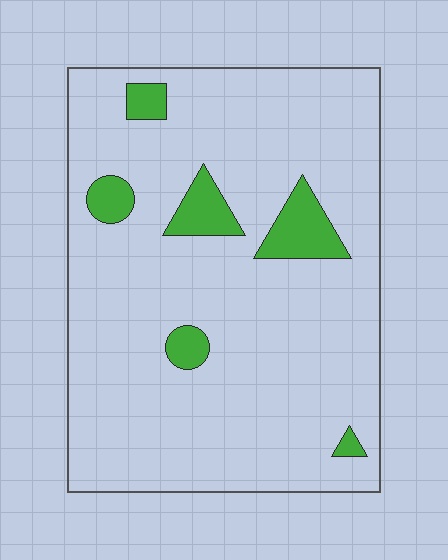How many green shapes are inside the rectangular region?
6.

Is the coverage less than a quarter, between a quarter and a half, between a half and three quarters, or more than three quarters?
Less than a quarter.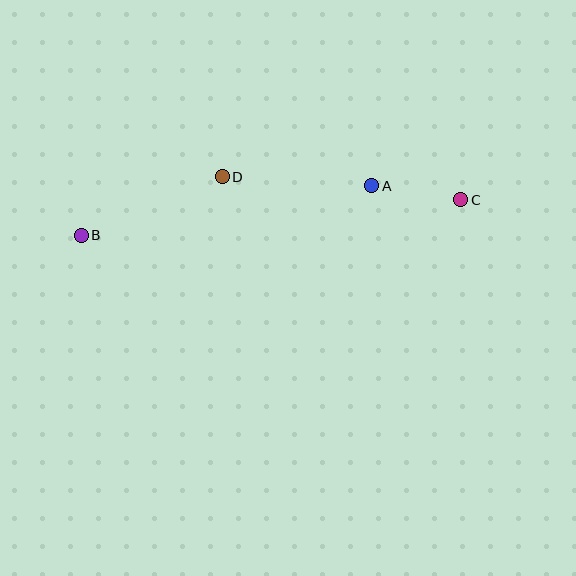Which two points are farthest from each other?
Points B and C are farthest from each other.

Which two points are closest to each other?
Points A and C are closest to each other.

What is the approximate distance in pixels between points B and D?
The distance between B and D is approximately 153 pixels.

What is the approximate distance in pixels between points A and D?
The distance between A and D is approximately 150 pixels.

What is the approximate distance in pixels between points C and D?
The distance between C and D is approximately 240 pixels.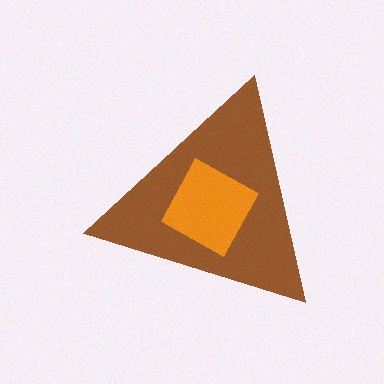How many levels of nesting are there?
2.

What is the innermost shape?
The orange diamond.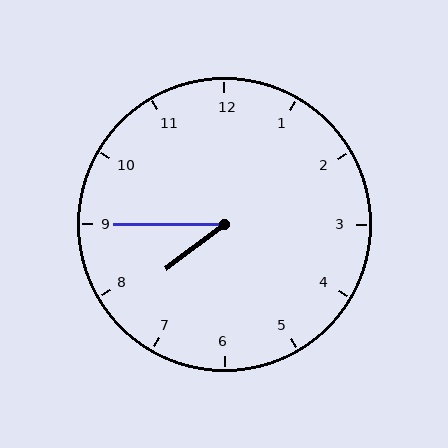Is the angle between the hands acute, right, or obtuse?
It is acute.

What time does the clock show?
7:45.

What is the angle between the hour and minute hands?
Approximately 38 degrees.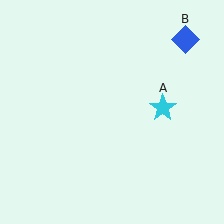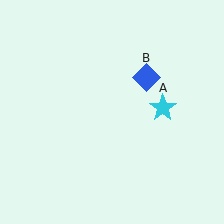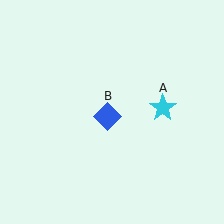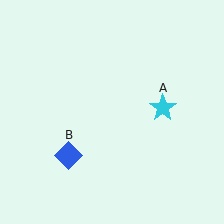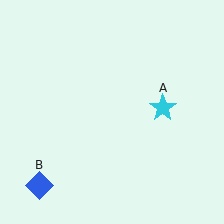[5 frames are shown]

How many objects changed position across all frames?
1 object changed position: blue diamond (object B).